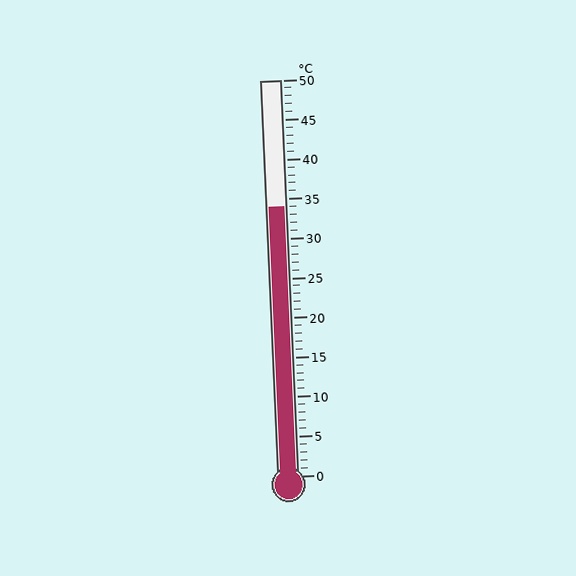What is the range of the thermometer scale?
The thermometer scale ranges from 0°C to 50°C.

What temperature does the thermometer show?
The thermometer shows approximately 34°C.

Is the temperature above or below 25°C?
The temperature is above 25°C.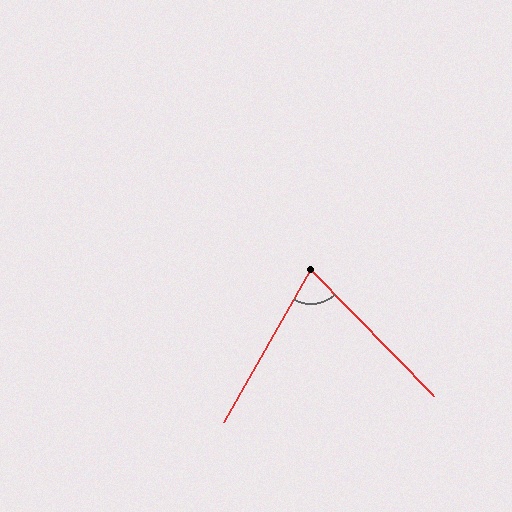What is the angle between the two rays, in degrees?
Approximately 74 degrees.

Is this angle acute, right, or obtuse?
It is acute.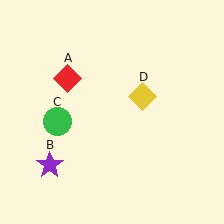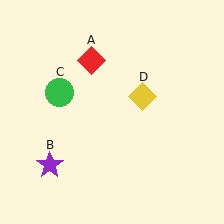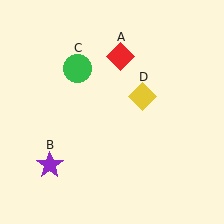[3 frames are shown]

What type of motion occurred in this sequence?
The red diamond (object A), green circle (object C) rotated clockwise around the center of the scene.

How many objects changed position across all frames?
2 objects changed position: red diamond (object A), green circle (object C).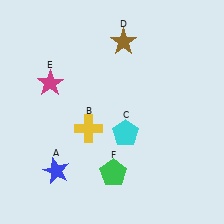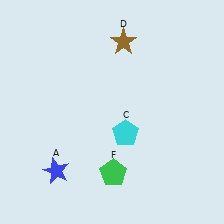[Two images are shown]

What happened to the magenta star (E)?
The magenta star (E) was removed in Image 2. It was in the top-left area of Image 1.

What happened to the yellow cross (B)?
The yellow cross (B) was removed in Image 2. It was in the bottom-left area of Image 1.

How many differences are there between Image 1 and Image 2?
There are 2 differences between the two images.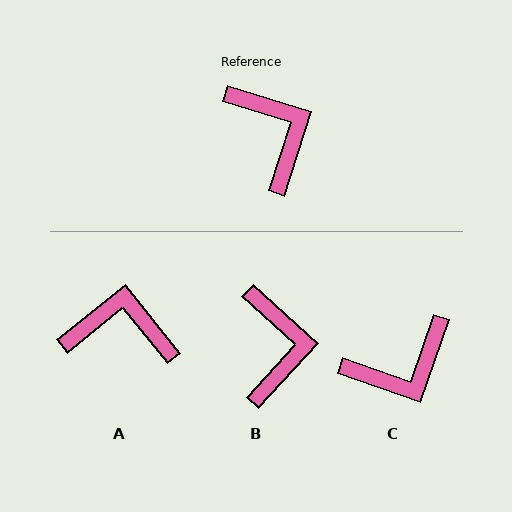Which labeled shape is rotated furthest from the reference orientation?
C, about 92 degrees away.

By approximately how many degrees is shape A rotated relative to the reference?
Approximately 56 degrees counter-clockwise.